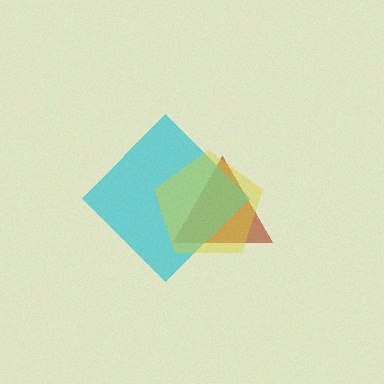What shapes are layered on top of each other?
The layered shapes are: a brown triangle, a cyan diamond, a yellow pentagon.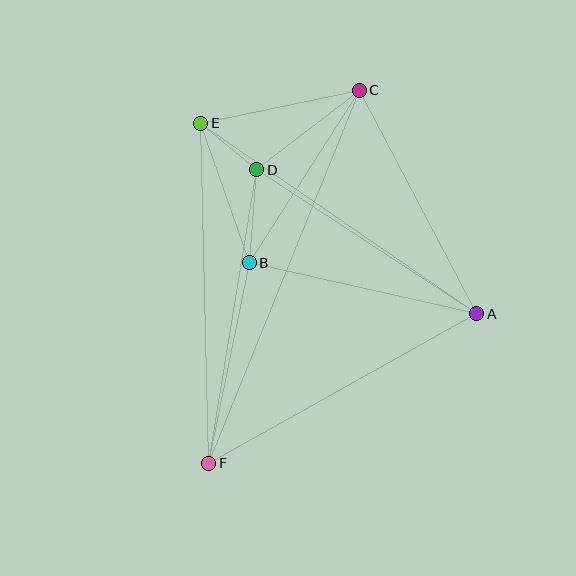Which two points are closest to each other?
Points D and E are closest to each other.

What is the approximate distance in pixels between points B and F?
The distance between B and F is approximately 205 pixels.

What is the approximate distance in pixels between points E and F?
The distance between E and F is approximately 340 pixels.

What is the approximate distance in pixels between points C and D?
The distance between C and D is approximately 130 pixels.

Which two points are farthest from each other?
Points C and F are farthest from each other.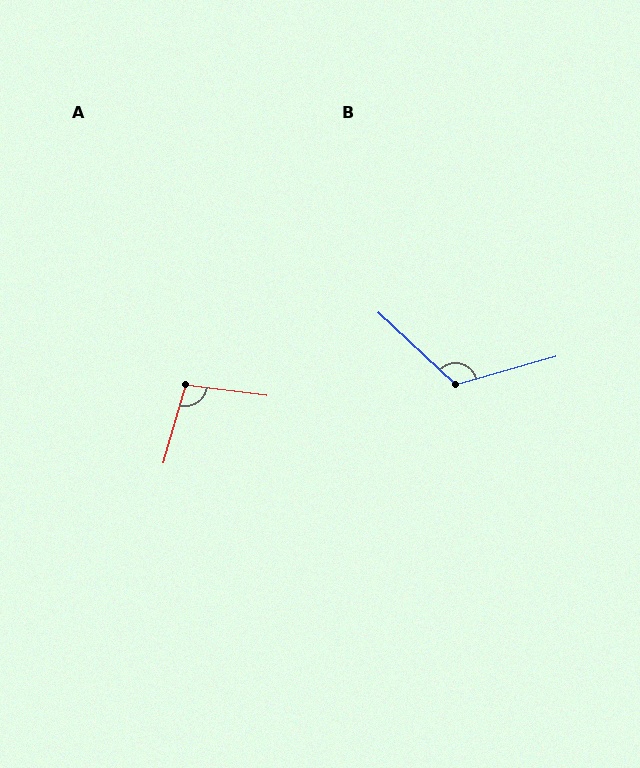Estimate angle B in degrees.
Approximately 121 degrees.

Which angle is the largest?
B, at approximately 121 degrees.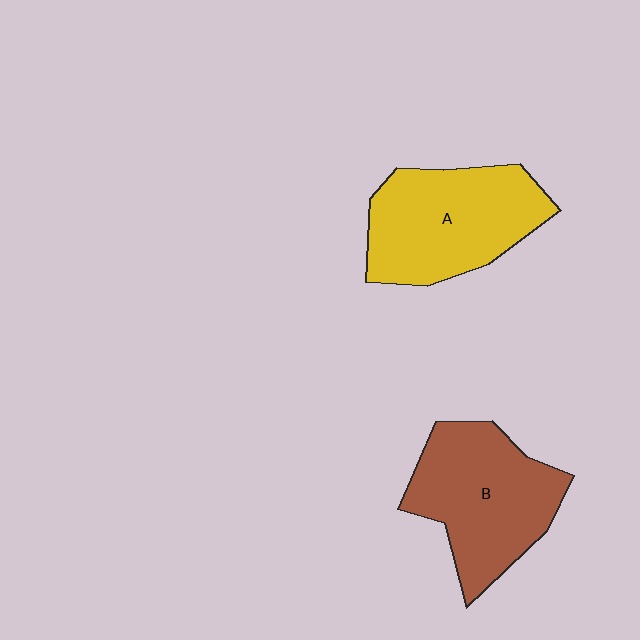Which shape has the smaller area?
Shape A (yellow).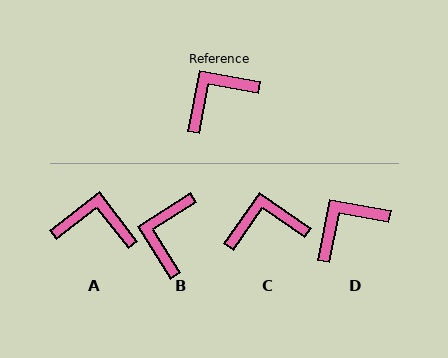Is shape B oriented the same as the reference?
No, it is off by about 43 degrees.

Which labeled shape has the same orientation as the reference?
D.